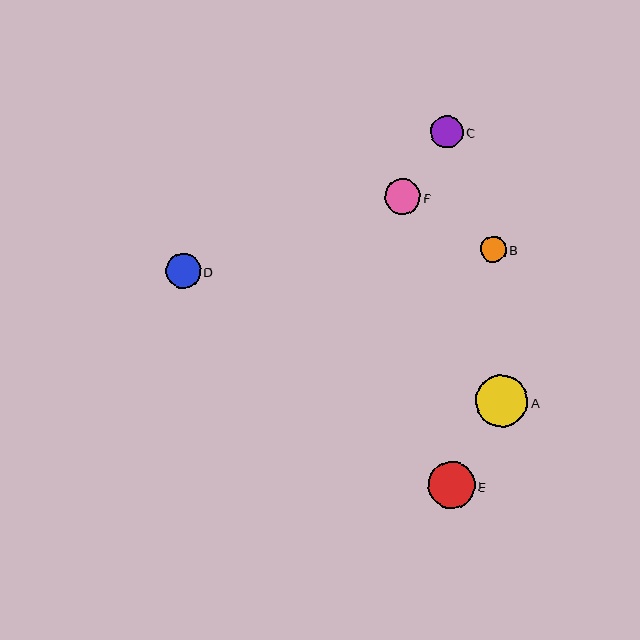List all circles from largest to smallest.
From largest to smallest: A, E, F, D, C, B.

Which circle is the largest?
Circle A is the largest with a size of approximately 52 pixels.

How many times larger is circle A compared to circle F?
Circle A is approximately 1.5 times the size of circle F.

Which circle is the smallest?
Circle B is the smallest with a size of approximately 26 pixels.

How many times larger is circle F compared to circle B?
Circle F is approximately 1.4 times the size of circle B.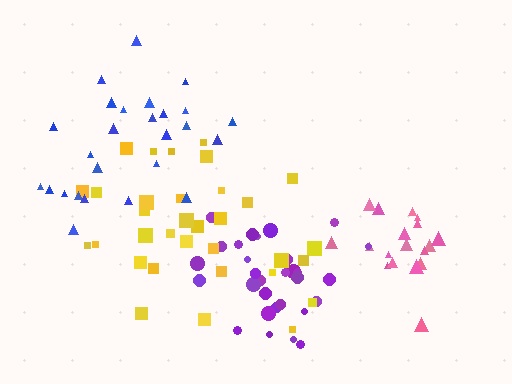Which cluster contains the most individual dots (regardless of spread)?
Yellow (34).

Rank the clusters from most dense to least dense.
pink, purple, yellow, blue.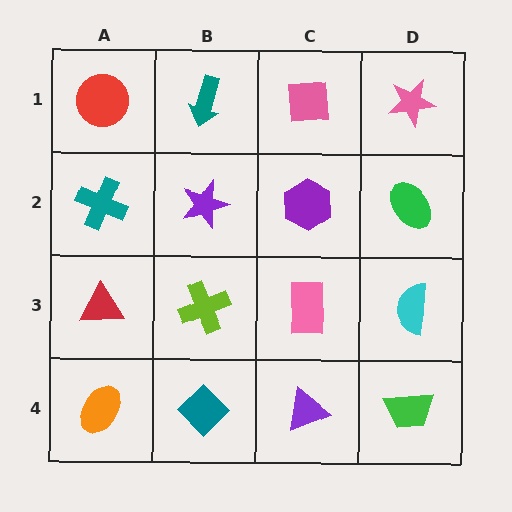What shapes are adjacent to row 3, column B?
A purple star (row 2, column B), a teal diamond (row 4, column B), a red triangle (row 3, column A), a pink rectangle (row 3, column C).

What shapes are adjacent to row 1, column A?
A teal cross (row 2, column A), a teal arrow (row 1, column B).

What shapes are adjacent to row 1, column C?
A purple hexagon (row 2, column C), a teal arrow (row 1, column B), a pink star (row 1, column D).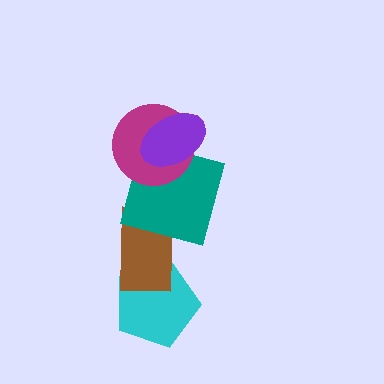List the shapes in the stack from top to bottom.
From top to bottom: the purple ellipse, the magenta circle, the teal square, the brown rectangle, the cyan pentagon.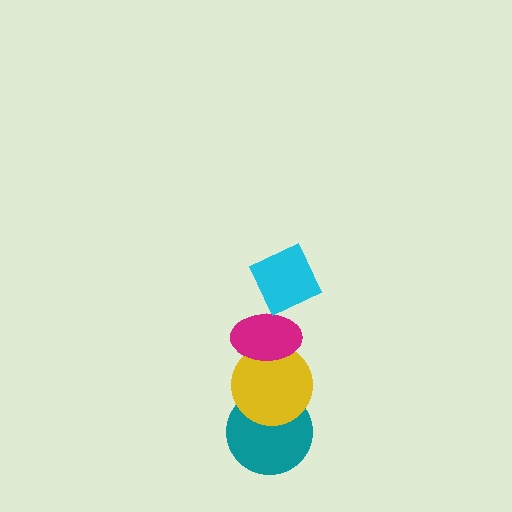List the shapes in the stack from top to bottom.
From top to bottom: the cyan diamond, the magenta ellipse, the yellow circle, the teal circle.